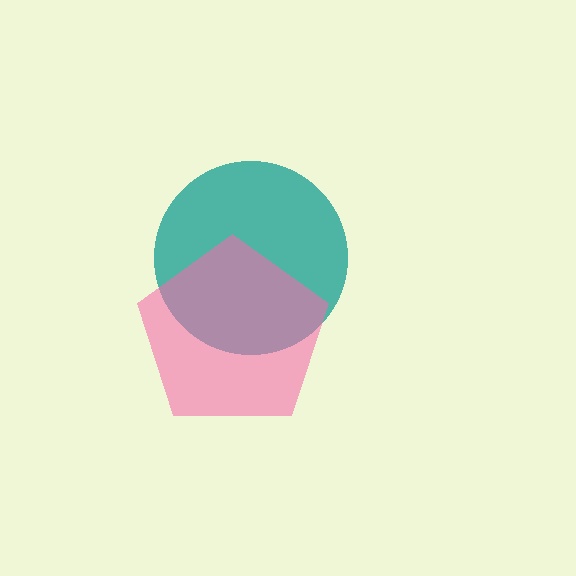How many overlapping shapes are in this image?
There are 2 overlapping shapes in the image.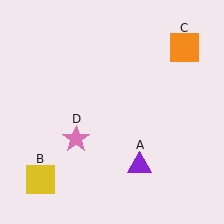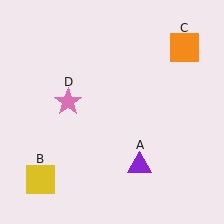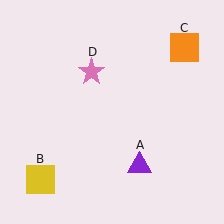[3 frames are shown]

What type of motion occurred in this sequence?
The pink star (object D) rotated clockwise around the center of the scene.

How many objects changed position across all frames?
1 object changed position: pink star (object D).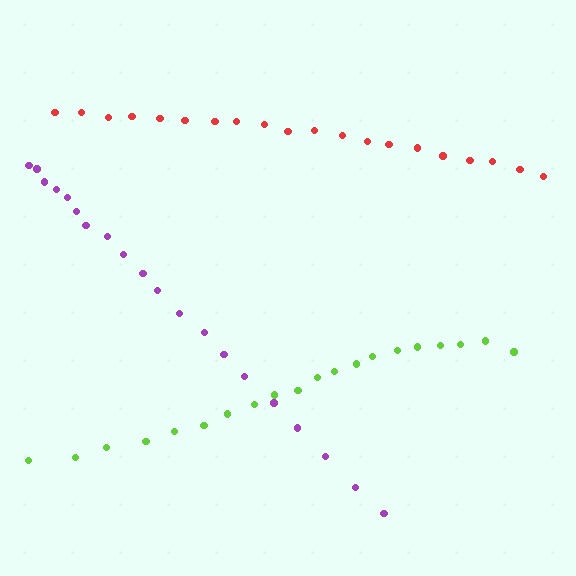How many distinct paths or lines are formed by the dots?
There are 3 distinct paths.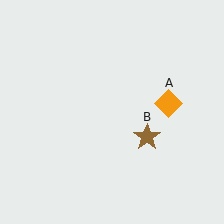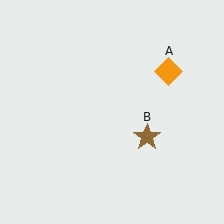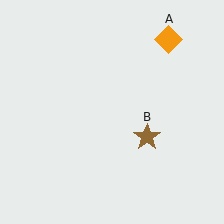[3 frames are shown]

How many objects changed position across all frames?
1 object changed position: orange diamond (object A).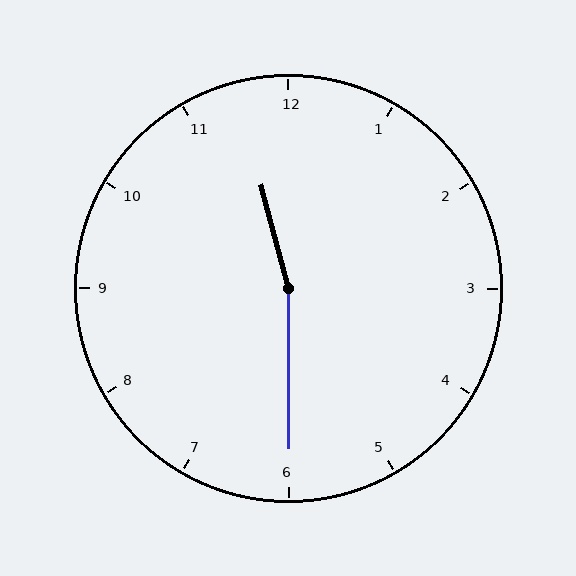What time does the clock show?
11:30.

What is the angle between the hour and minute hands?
Approximately 165 degrees.